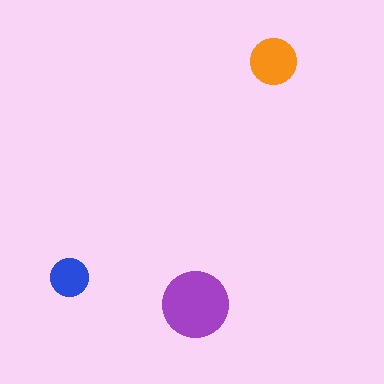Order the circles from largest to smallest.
the purple one, the orange one, the blue one.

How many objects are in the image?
There are 3 objects in the image.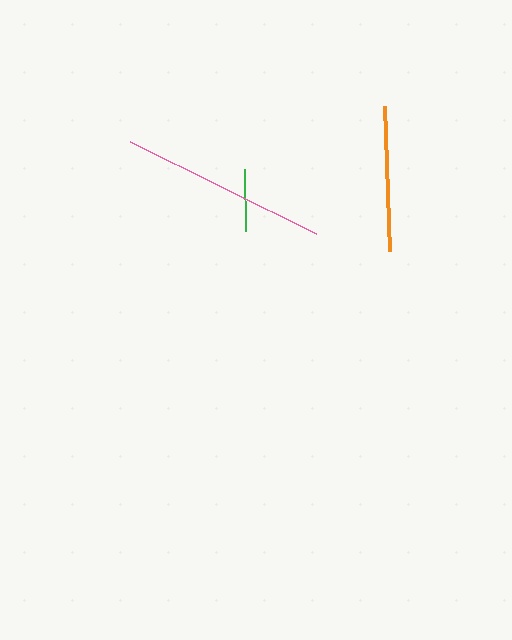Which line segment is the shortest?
The green line is the shortest at approximately 62 pixels.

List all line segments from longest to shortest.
From longest to shortest: pink, orange, green.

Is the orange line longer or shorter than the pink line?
The pink line is longer than the orange line.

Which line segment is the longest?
The pink line is the longest at approximately 207 pixels.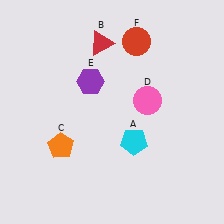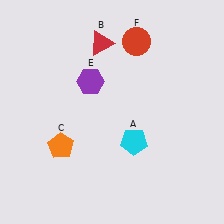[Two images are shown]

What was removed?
The pink circle (D) was removed in Image 2.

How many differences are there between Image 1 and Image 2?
There is 1 difference between the two images.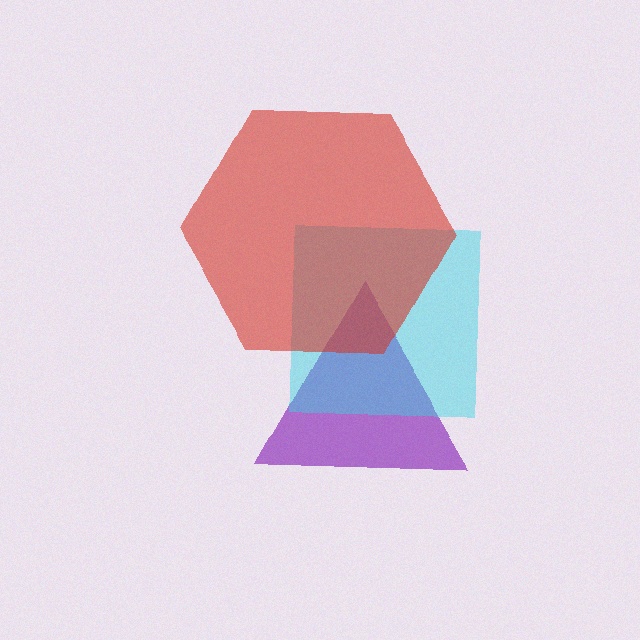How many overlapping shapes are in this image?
There are 3 overlapping shapes in the image.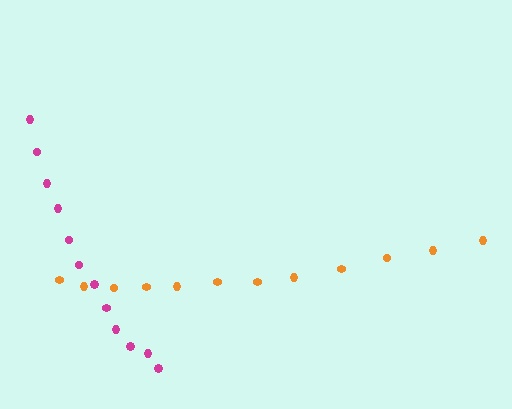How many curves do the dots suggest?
There are 2 distinct paths.